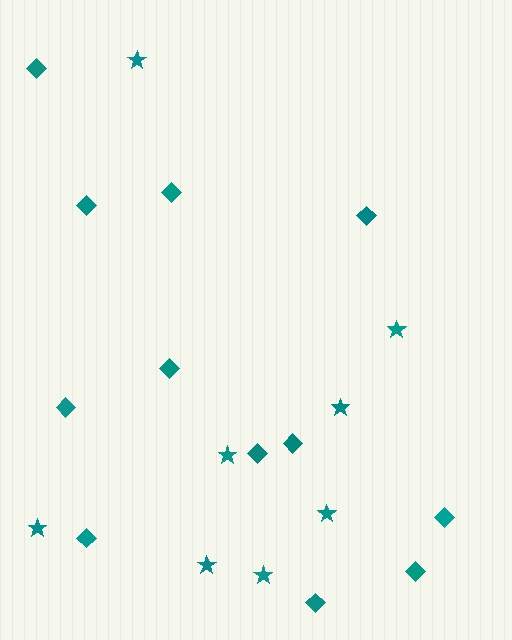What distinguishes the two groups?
There are 2 groups: one group of stars (8) and one group of diamonds (12).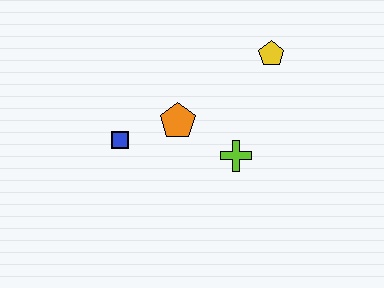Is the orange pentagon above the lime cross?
Yes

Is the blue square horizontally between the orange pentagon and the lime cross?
No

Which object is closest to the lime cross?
The orange pentagon is closest to the lime cross.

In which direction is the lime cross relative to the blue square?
The lime cross is to the right of the blue square.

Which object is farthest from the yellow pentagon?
The blue square is farthest from the yellow pentagon.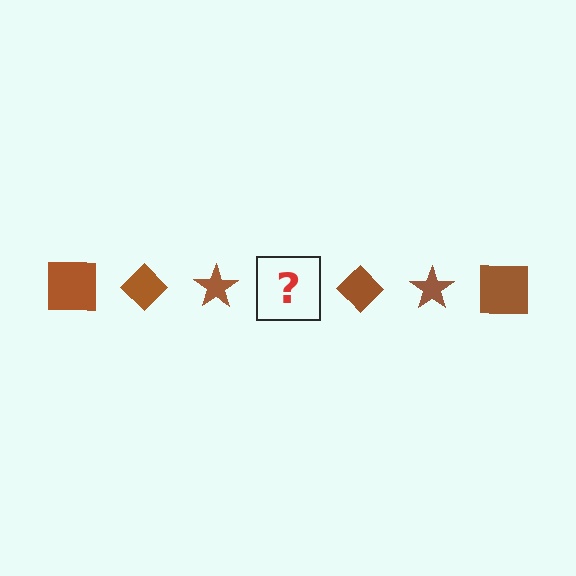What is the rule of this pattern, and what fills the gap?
The rule is that the pattern cycles through square, diamond, star shapes in brown. The gap should be filled with a brown square.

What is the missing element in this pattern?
The missing element is a brown square.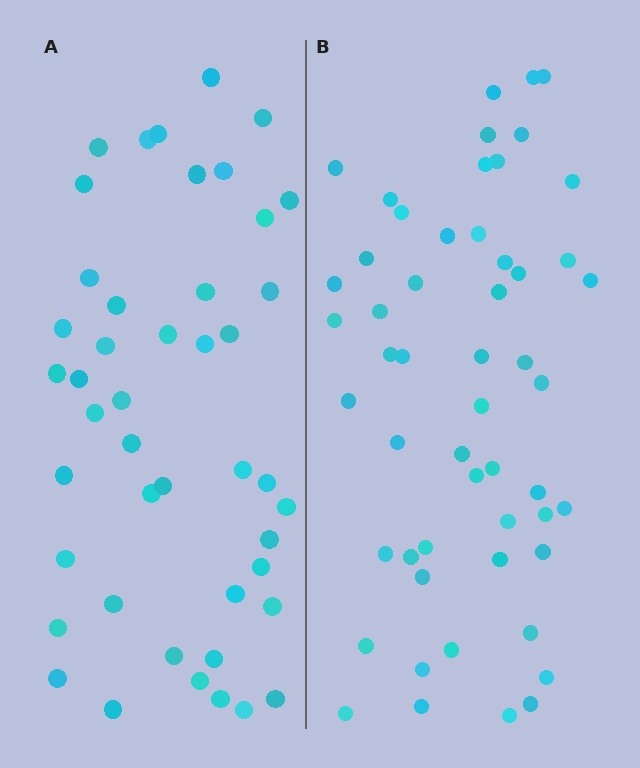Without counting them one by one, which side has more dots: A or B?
Region B (the right region) has more dots.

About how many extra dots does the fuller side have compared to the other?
Region B has roughly 8 or so more dots than region A.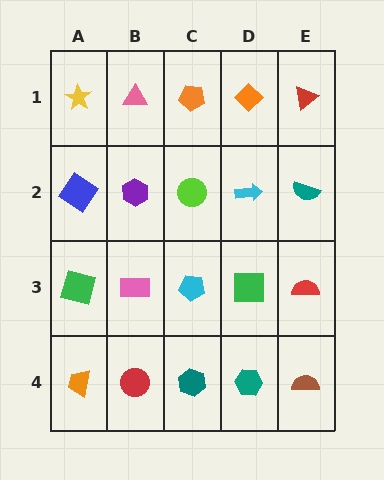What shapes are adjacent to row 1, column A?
A blue diamond (row 2, column A), a pink triangle (row 1, column B).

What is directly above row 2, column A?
A yellow star.